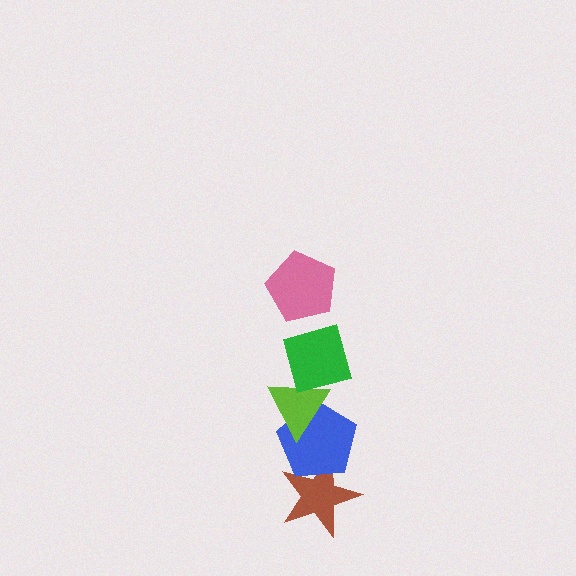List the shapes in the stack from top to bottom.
From top to bottom: the pink pentagon, the green diamond, the lime triangle, the blue pentagon, the brown star.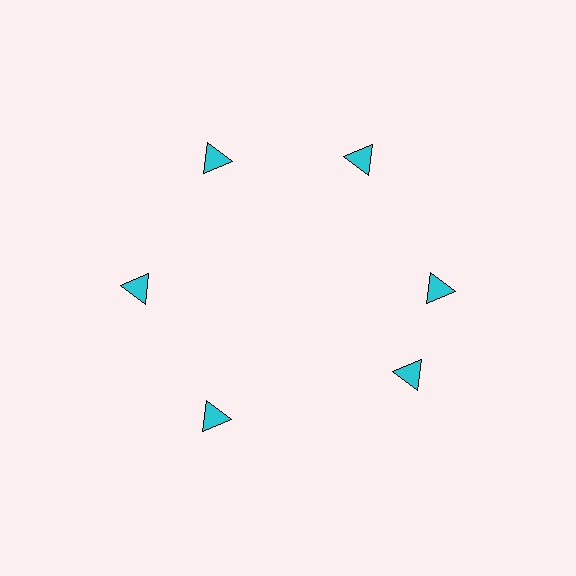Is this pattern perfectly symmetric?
No. The 6 cyan triangles are arranged in a ring, but one element near the 5 o'clock position is rotated out of alignment along the ring, breaking the 6-fold rotational symmetry.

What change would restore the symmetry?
The symmetry would be restored by rotating it back into even spacing with its neighbors so that all 6 triangles sit at equal angles and equal distance from the center.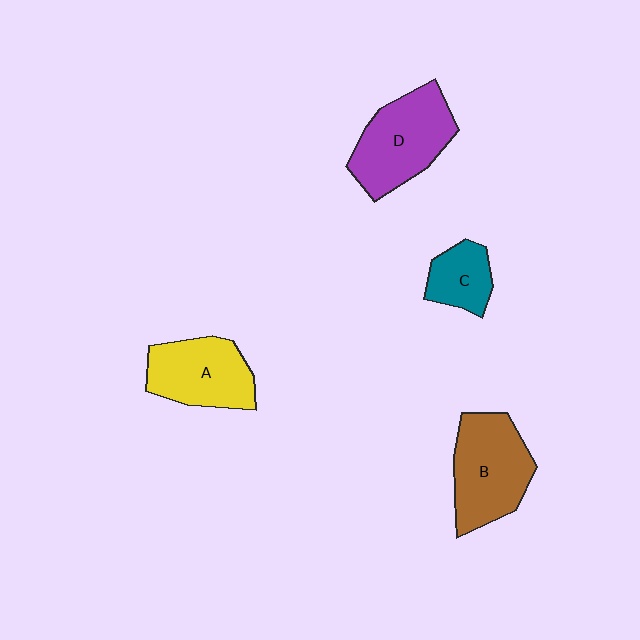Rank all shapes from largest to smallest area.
From largest to smallest: B (brown), D (purple), A (yellow), C (teal).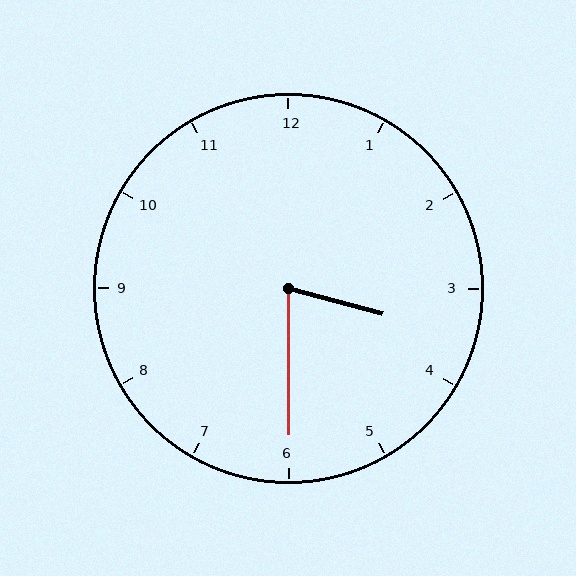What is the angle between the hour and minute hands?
Approximately 75 degrees.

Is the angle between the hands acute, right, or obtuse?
It is acute.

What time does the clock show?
3:30.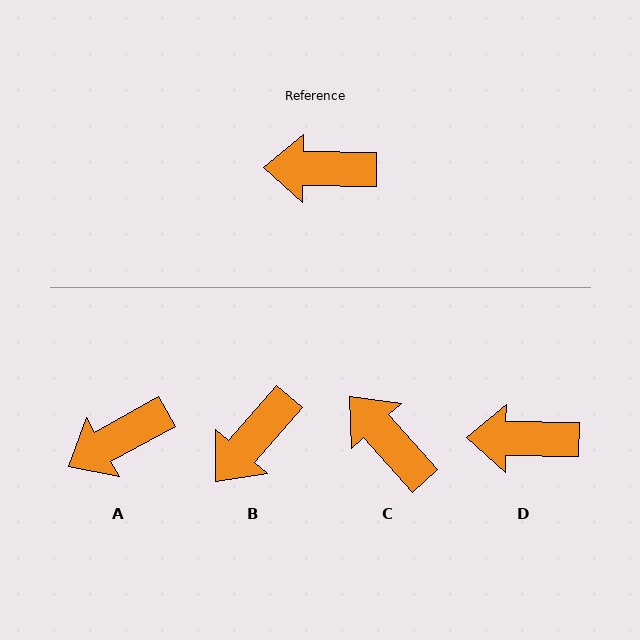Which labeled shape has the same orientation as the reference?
D.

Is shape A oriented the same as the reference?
No, it is off by about 30 degrees.